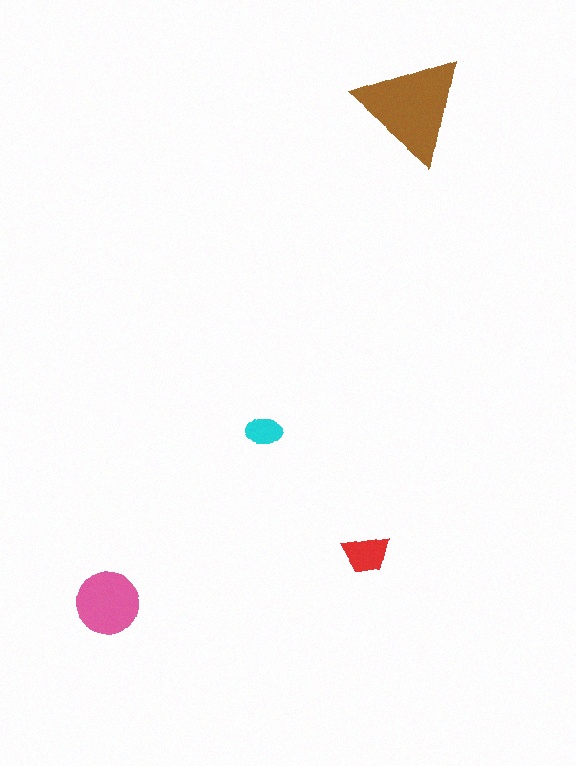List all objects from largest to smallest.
The brown triangle, the pink circle, the red trapezoid, the cyan ellipse.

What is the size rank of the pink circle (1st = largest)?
2nd.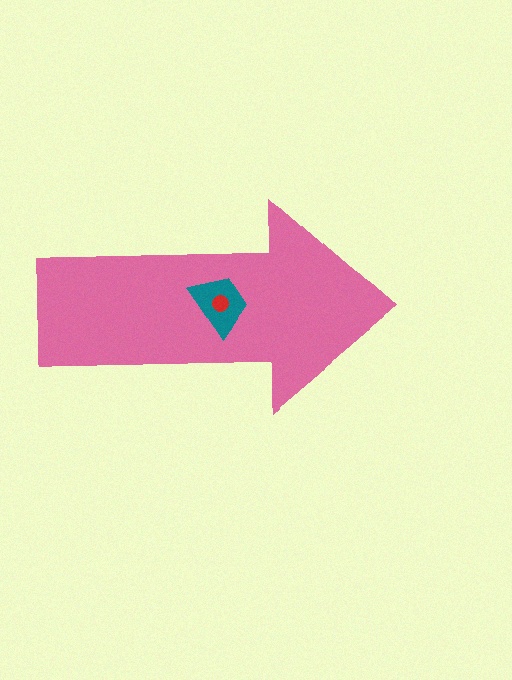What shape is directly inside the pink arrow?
The teal trapezoid.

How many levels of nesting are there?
3.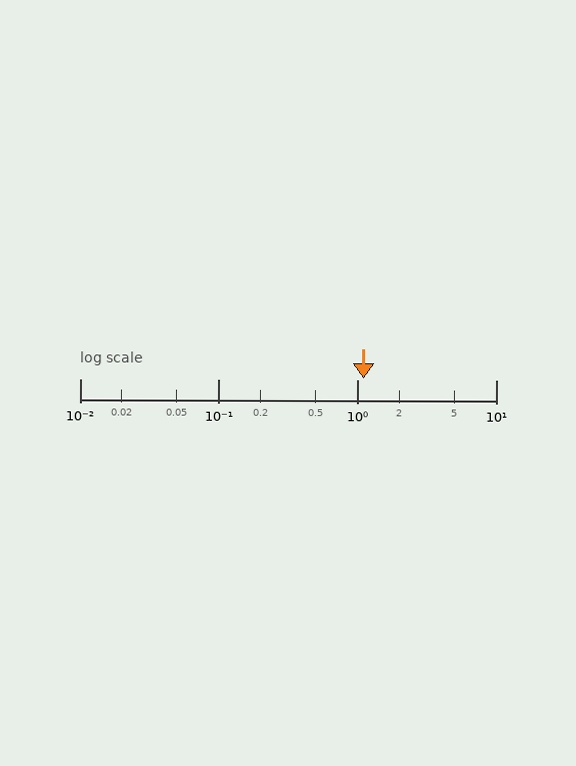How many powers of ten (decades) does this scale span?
The scale spans 3 decades, from 0.01 to 10.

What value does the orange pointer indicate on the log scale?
The pointer indicates approximately 1.1.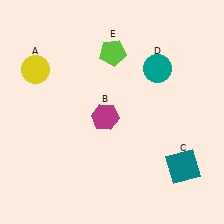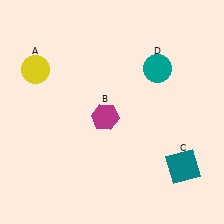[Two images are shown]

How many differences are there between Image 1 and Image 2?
There is 1 difference between the two images.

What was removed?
The lime pentagon (E) was removed in Image 2.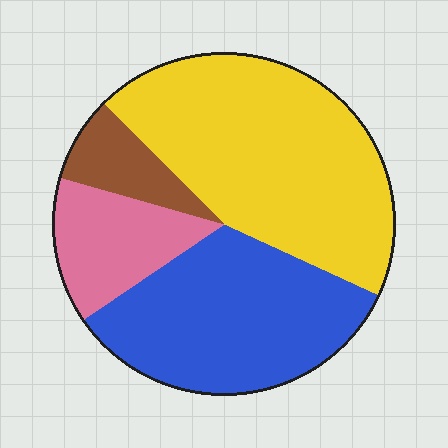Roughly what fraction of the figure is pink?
Pink covers around 15% of the figure.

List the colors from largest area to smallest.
From largest to smallest: yellow, blue, pink, brown.